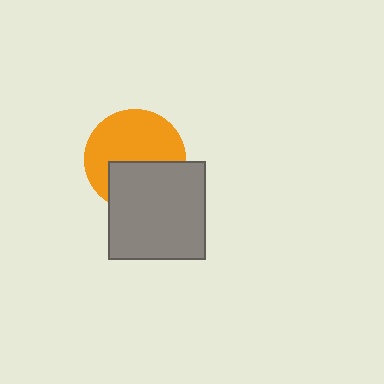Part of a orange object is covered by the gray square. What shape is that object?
It is a circle.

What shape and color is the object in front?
The object in front is a gray square.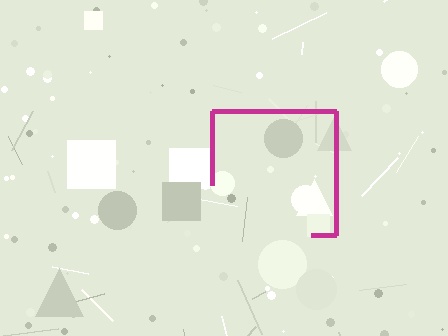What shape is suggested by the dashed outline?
The dashed outline suggests a square.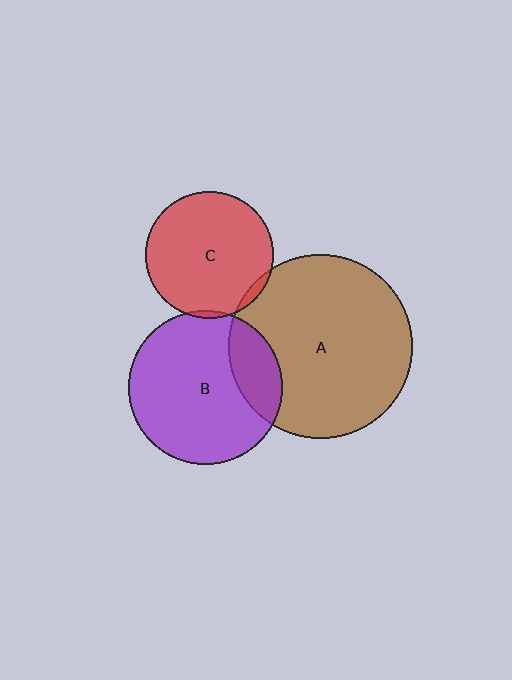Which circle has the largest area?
Circle A (brown).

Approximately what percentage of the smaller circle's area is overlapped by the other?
Approximately 5%.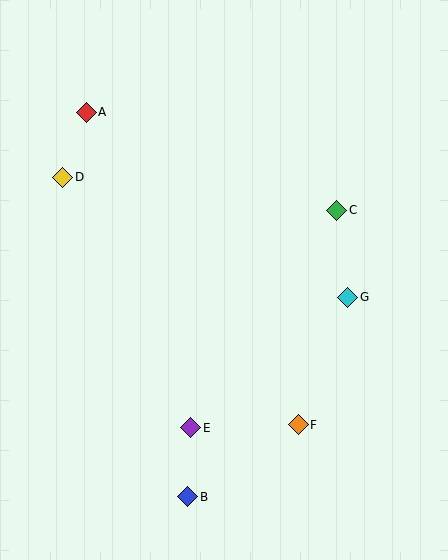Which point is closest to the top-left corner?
Point A is closest to the top-left corner.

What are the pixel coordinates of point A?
Point A is at (86, 112).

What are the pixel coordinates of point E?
Point E is at (191, 428).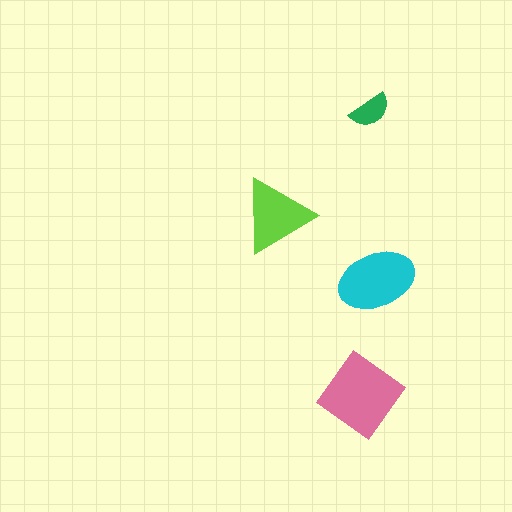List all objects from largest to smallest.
The pink diamond, the cyan ellipse, the lime triangle, the green semicircle.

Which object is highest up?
The green semicircle is topmost.